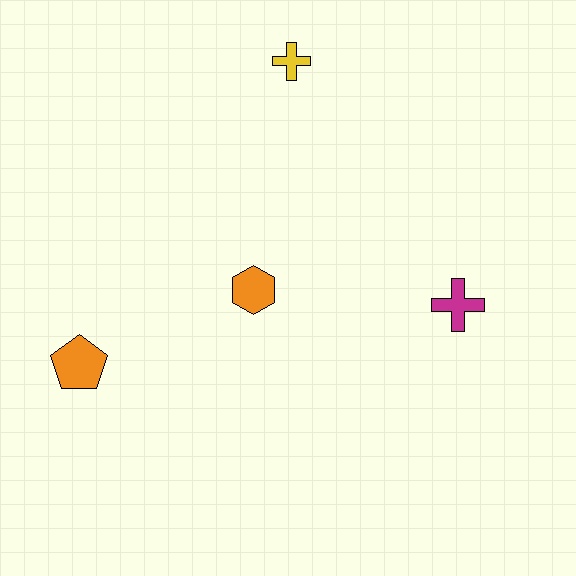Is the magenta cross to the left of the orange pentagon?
No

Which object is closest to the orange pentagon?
The orange hexagon is closest to the orange pentagon.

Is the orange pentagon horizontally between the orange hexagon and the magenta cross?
No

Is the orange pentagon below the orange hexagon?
Yes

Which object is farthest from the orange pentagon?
The magenta cross is farthest from the orange pentagon.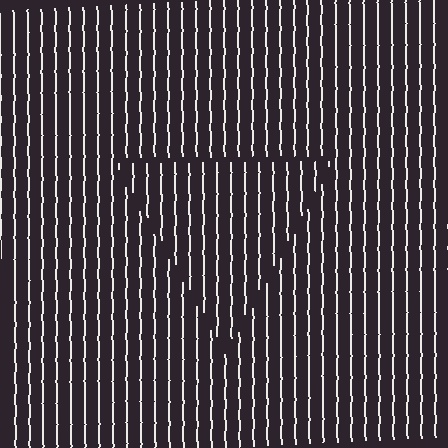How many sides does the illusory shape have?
3 sides — the line-ends trace a triangle.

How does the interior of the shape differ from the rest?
The interior of the shape contains the same grating, shifted by half a period — the contour is defined by the phase discontinuity where line-ends from the inner and outer gratings abut.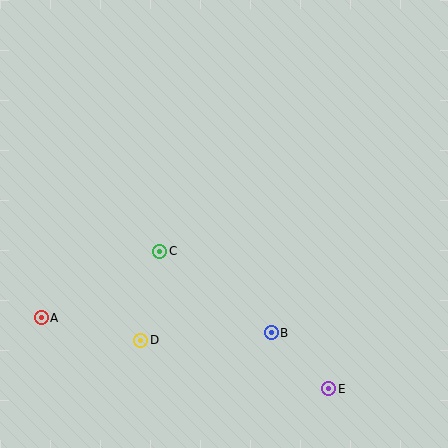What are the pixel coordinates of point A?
Point A is at (41, 318).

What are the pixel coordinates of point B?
Point B is at (271, 333).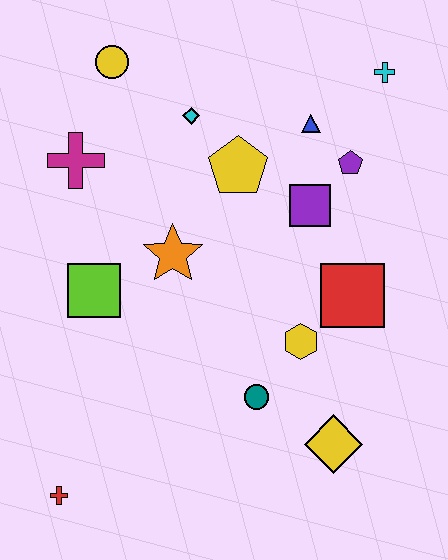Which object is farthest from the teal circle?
The yellow circle is farthest from the teal circle.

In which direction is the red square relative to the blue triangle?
The red square is below the blue triangle.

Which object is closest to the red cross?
The lime square is closest to the red cross.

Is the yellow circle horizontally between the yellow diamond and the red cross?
Yes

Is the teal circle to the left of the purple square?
Yes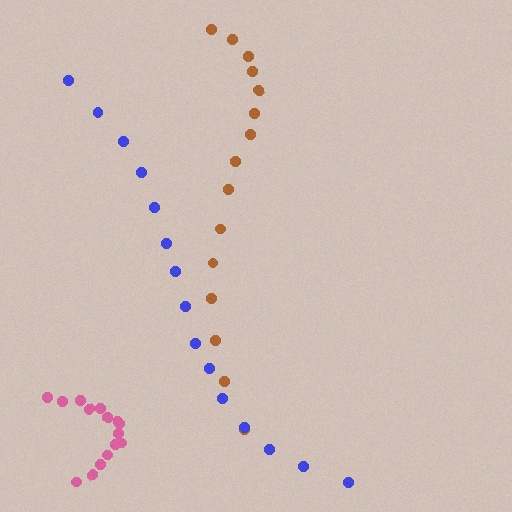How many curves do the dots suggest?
There are 3 distinct paths.